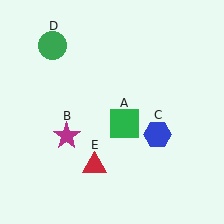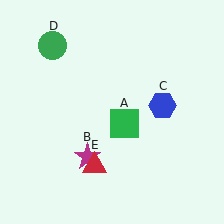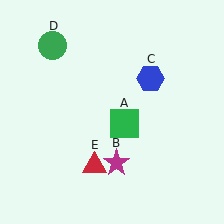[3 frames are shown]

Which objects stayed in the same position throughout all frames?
Green square (object A) and green circle (object D) and red triangle (object E) remained stationary.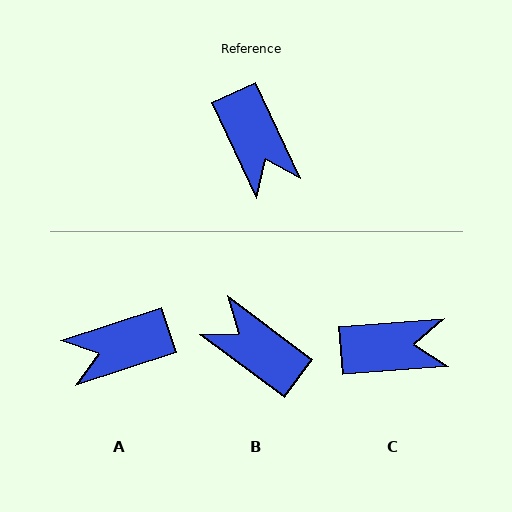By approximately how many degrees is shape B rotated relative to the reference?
Approximately 152 degrees clockwise.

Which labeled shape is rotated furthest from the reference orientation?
B, about 152 degrees away.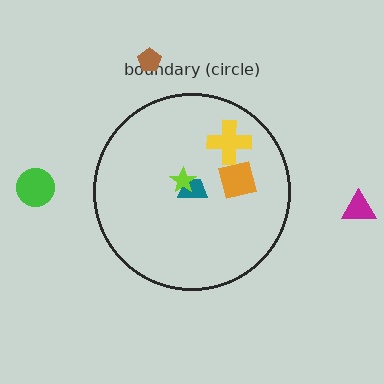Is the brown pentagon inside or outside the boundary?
Outside.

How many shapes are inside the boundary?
4 inside, 3 outside.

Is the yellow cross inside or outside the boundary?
Inside.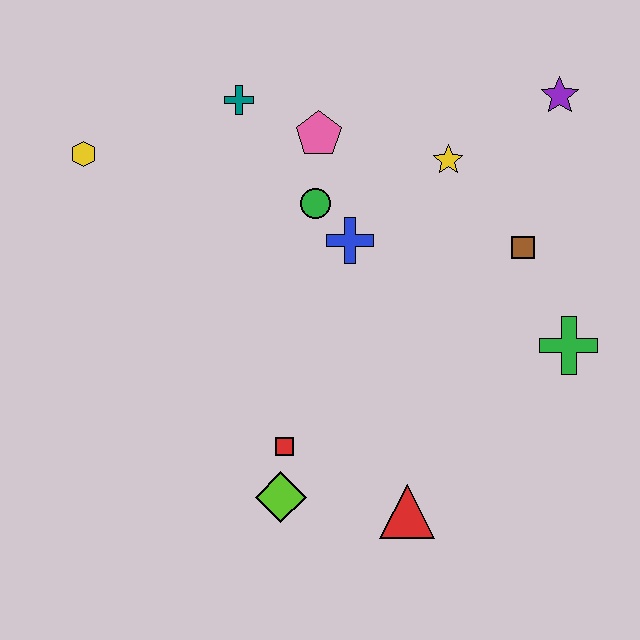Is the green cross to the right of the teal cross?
Yes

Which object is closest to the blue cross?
The green circle is closest to the blue cross.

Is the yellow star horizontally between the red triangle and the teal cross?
No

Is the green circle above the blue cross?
Yes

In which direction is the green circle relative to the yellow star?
The green circle is to the left of the yellow star.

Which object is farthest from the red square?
The purple star is farthest from the red square.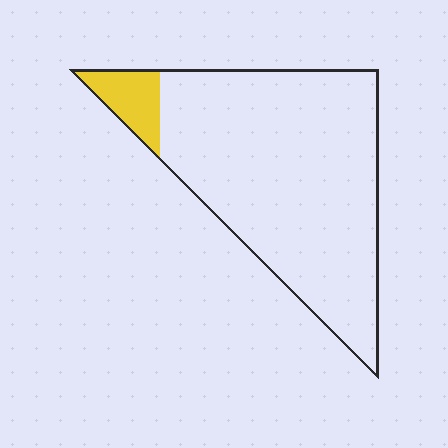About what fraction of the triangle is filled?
About one tenth (1/10).